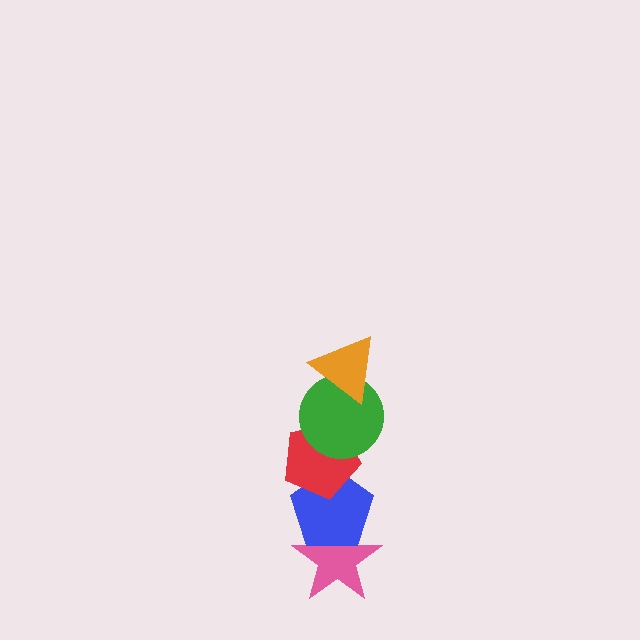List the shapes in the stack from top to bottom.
From top to bottom: the orange triangle, the green circle, the red pentagon, the blue pentagon, the pink star.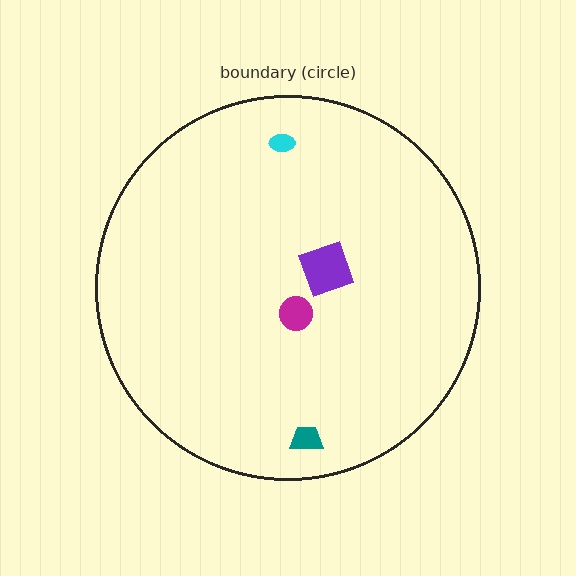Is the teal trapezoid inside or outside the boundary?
Inside.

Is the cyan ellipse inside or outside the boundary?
Inside.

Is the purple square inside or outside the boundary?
Inside.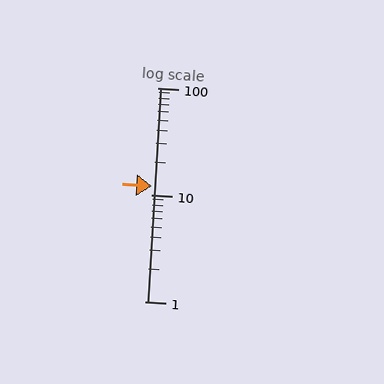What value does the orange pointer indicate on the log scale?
The pointer indicates approximately 12.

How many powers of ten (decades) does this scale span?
The scale spans 2 decades, from 1 to 100.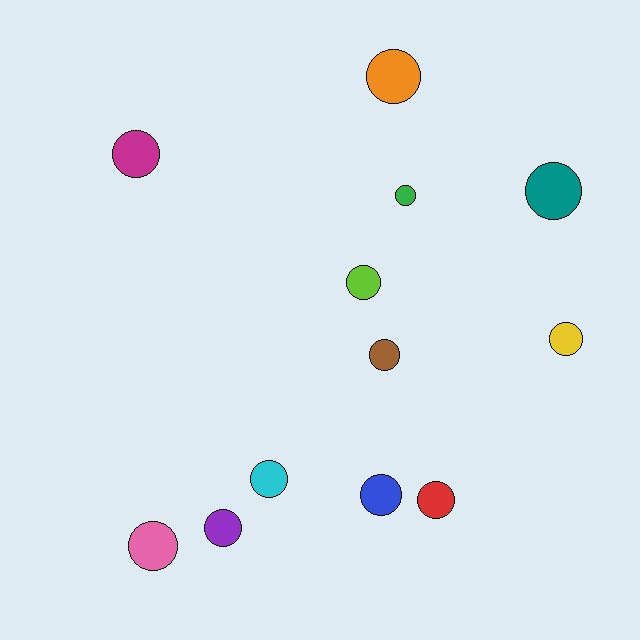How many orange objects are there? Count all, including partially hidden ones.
There is 1 orange object.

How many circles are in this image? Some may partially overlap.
There are 12 circles.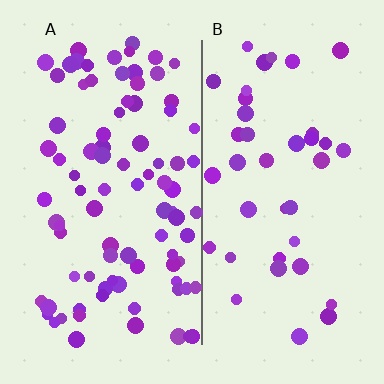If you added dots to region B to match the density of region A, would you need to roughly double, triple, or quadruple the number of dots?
Approximately double.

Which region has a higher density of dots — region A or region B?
A (the left).